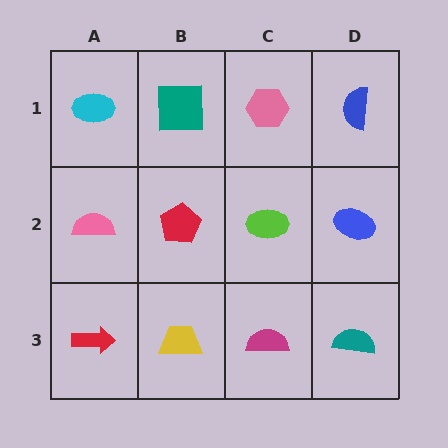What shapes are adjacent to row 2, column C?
A pink hexagon (row 1, column C), a magenta semicircle (row 3, column C), a red pentagon (row 2, column B), a blue ellipse (row 2, column D).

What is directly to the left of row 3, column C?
A yellow trapezoid.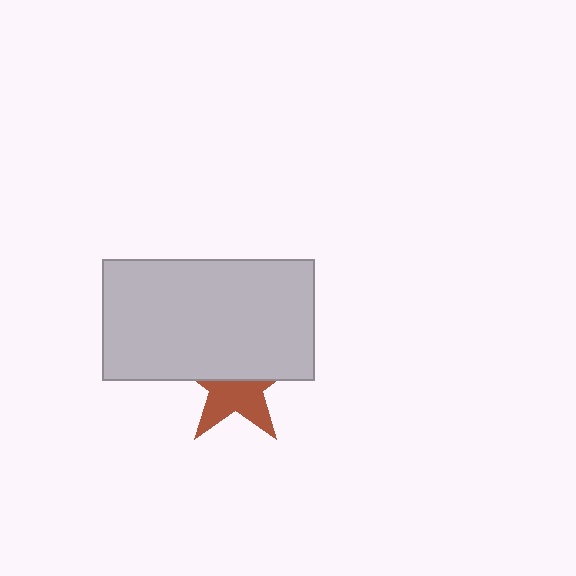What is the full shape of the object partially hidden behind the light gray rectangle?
The partially hidden object is a brown star.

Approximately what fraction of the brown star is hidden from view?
Roughly 52% of the brown star is hidden behind the light gray rectangle.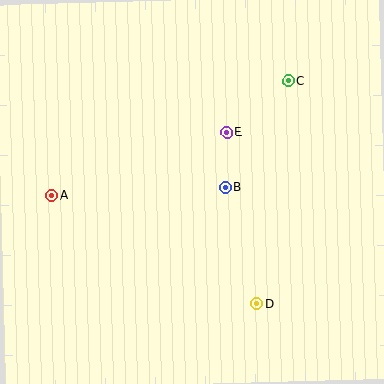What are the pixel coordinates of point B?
Point B is at (225, 187).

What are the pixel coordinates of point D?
Point D is at (257, 304).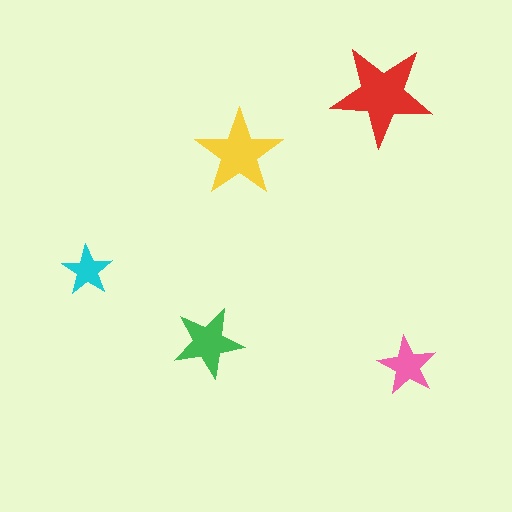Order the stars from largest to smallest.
the red one, the yellow one, the green one, the pink one, the cyan one.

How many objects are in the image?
There are 5 objects in the image.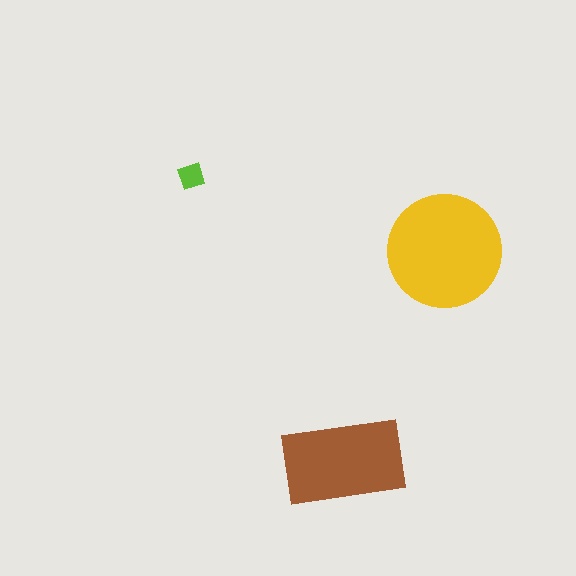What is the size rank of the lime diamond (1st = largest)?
3rd.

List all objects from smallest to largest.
The lime diamond, the brown rectangle, the yellow circle.